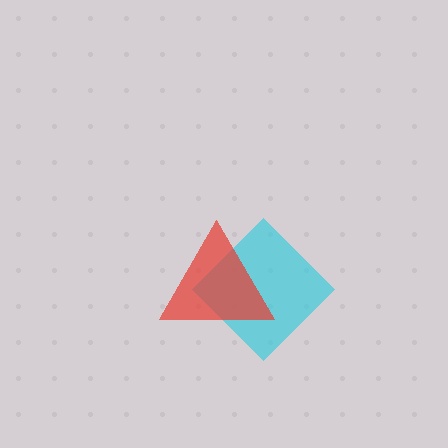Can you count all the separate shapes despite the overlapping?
Yes, there are 2 separate shapes.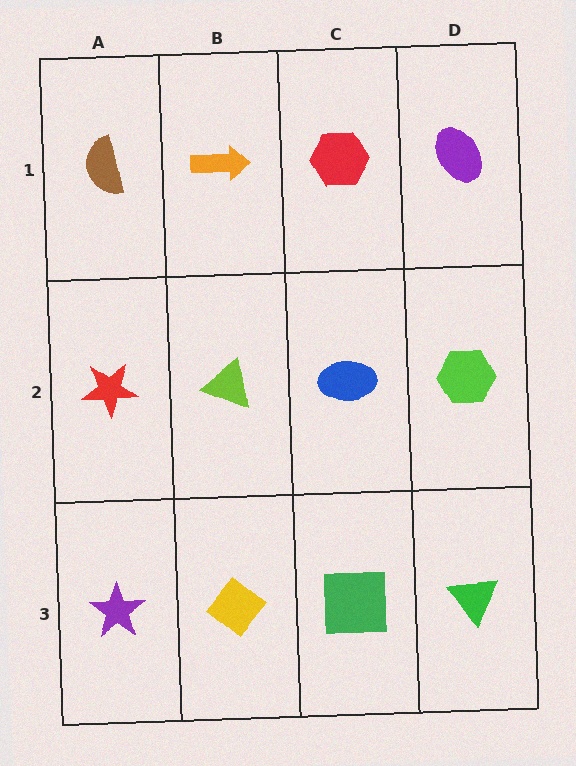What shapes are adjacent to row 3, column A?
A red star (row 2, column A), a yellow diamond (row 3, column B).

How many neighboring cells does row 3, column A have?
2.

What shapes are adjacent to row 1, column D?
A lime hexagon (row 2, column D), a red hexagon (row 1, column C).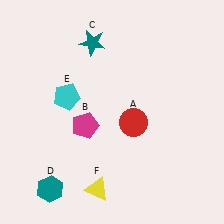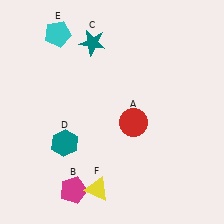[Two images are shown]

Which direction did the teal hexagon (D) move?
The teal hexagon (D) moved up.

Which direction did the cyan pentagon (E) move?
The cyan pentagon (E) moved up.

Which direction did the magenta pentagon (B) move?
The magenta pentagon (B) moved down.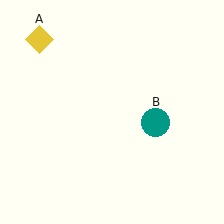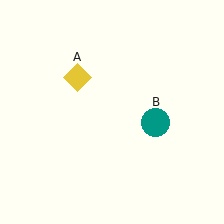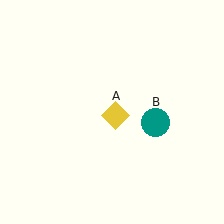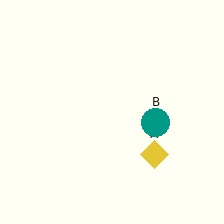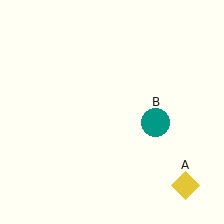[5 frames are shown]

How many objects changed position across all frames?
1 object changed position: yellow diamond (object A).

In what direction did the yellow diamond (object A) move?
The yellow diamond (object A) moved down and to the right.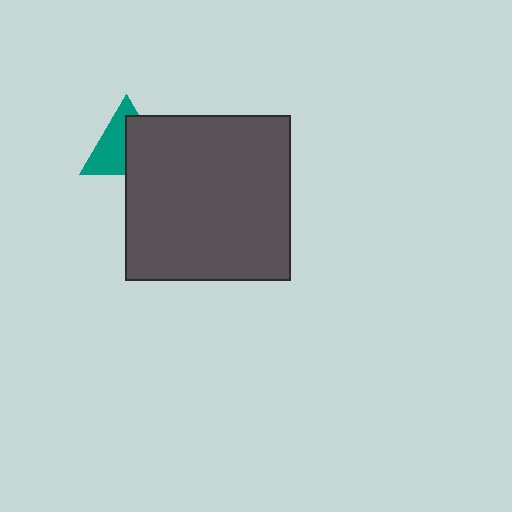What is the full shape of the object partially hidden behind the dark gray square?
The partially hidden object is a teal triangle.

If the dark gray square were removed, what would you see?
You would see the complete teal triangle.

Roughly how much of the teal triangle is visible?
About half of it is visible (roughly 52%).